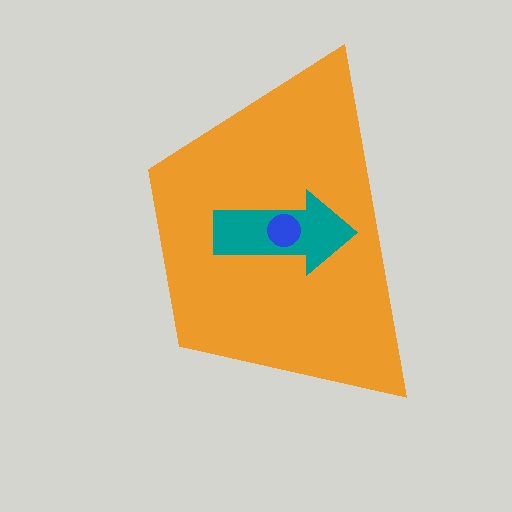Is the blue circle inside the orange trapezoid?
Yes.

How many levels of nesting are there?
3.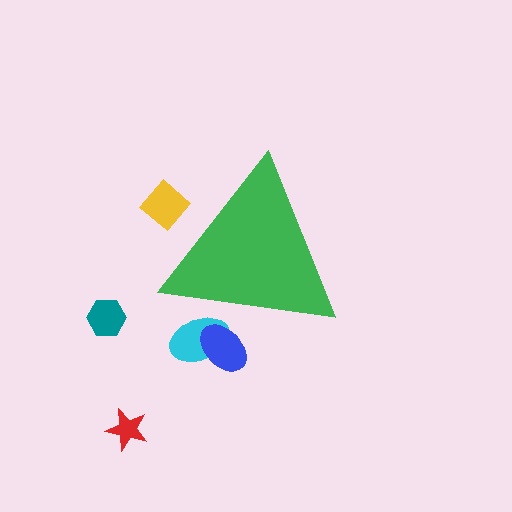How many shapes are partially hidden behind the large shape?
3 shapes are partially hidden.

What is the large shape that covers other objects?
A green triangle.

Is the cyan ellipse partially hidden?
Yes, the cyan ellipse is partially hidden behind the green triangle.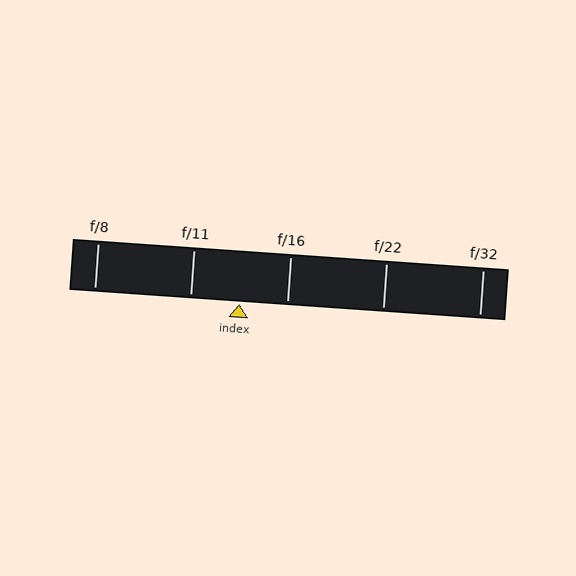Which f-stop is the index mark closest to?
The index mark is closest to f/16.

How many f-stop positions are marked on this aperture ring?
There are 5 f-stop positions marked.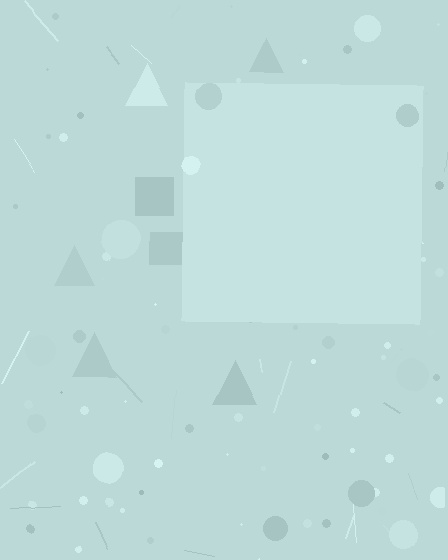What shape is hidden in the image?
A square is hidden in the image.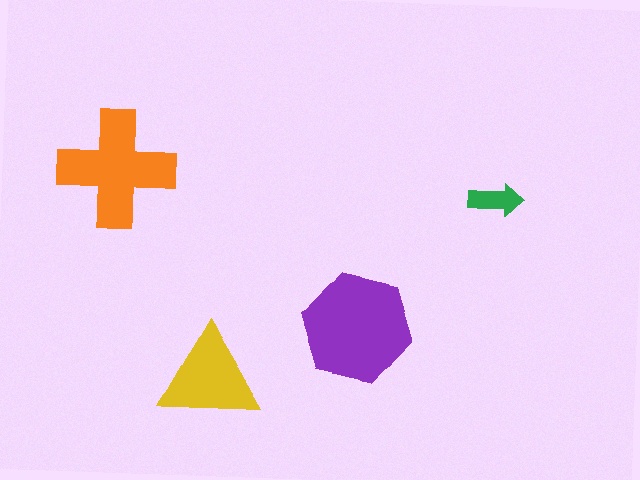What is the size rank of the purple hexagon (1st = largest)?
1st.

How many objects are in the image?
There are 4 objects in the image.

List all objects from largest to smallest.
The purple hexagon, the orange cross, the yellow triangle, the green arrow.